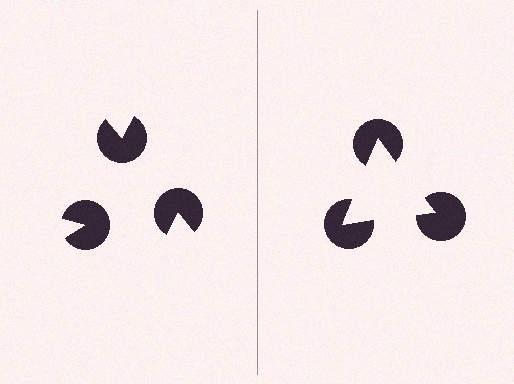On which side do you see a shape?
An illusory triangle appears on the right side. On the left side the wedge cuts are rotated, so no coherent shape forms.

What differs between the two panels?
The pac-man discs are positioned identically on both sides; only the wedge orientations differ. On the right they align to a triangle; on the left they are misaligned.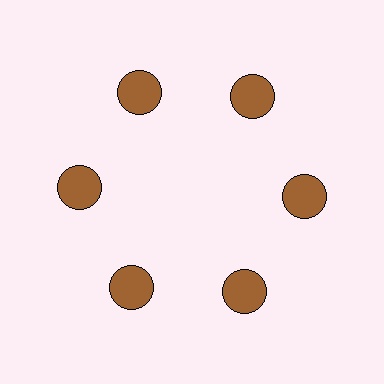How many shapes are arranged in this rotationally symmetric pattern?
There are 6 shapes, arranged in 6 groups of 1.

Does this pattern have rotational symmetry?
Yes, this pattern has 6-fold rotational symmetry. It looks the same after rotating 60 degrees around the center.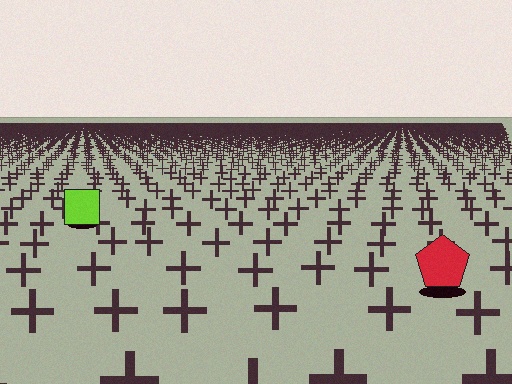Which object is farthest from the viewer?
The lime square is farthest from the viewer. It appears smaller and the ground texture around it is denser.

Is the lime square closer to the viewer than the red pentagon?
No. The red pentagon is closer — you can tell from the texture gradient: the ground texture is coarser near it.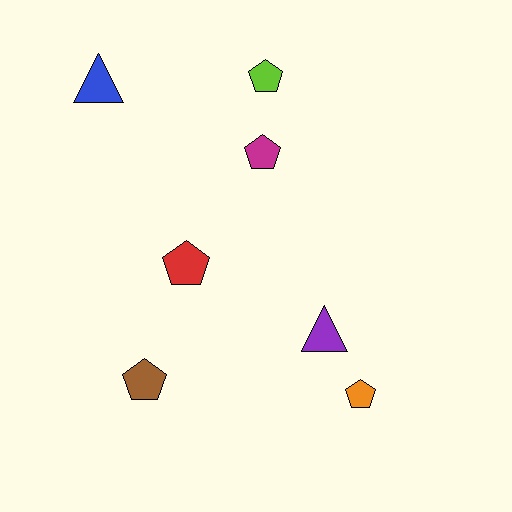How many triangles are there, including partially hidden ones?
There are 2 triangles.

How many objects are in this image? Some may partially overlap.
There are 7 objects.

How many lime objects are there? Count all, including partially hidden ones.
There is 1 lime object.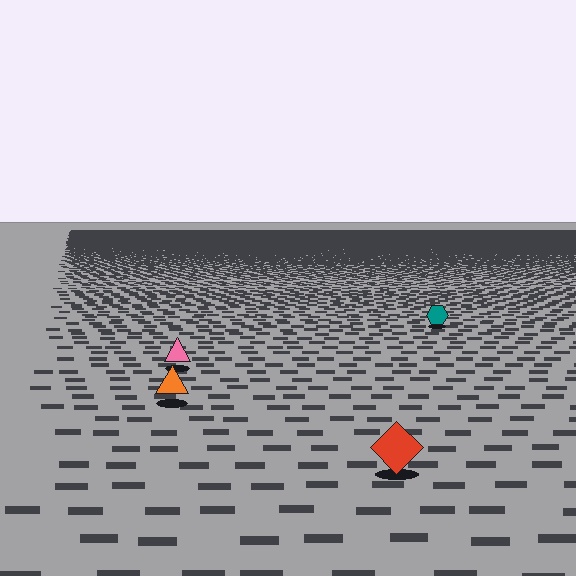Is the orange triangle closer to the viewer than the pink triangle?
Yes. The orange triangle is closer — you can tell from the texture gradient: the ground texture is coarser near it.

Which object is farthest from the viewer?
The teal hexagon is farthest from the viewer. It appears smaller and the ground texture around it is denser.